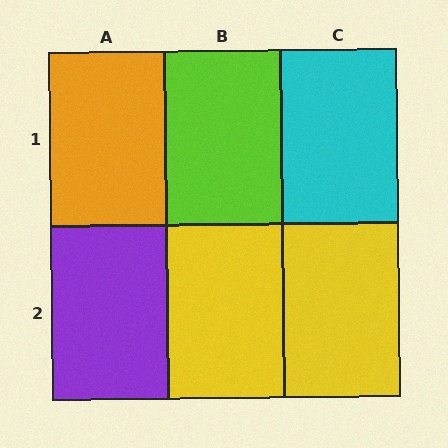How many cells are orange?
1 cell is orange.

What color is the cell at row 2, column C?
Yellow.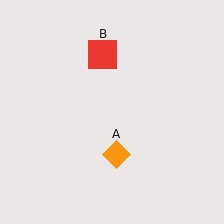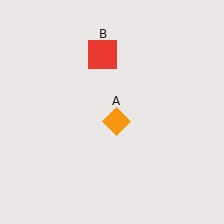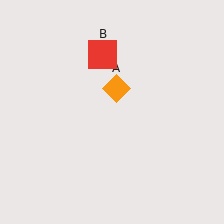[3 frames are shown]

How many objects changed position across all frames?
1 object changed position: orange diamond (object A).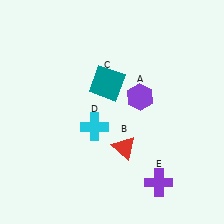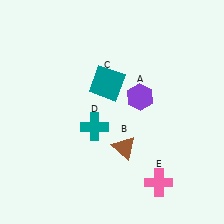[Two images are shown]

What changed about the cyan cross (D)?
In Image 1, D is cyan. In Image 2, it changed to teal.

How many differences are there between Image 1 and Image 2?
There are 3 differences between the two images.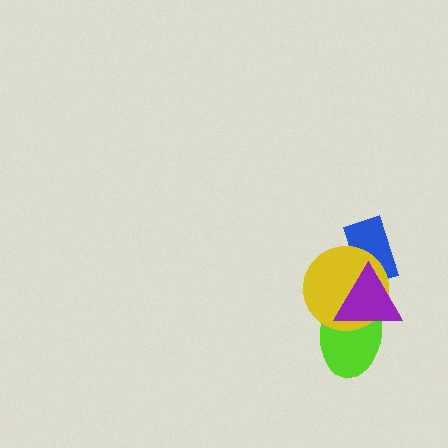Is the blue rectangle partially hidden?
Yes, it is partially covered by another shape.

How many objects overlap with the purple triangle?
3 objects overlap with the purple triangle.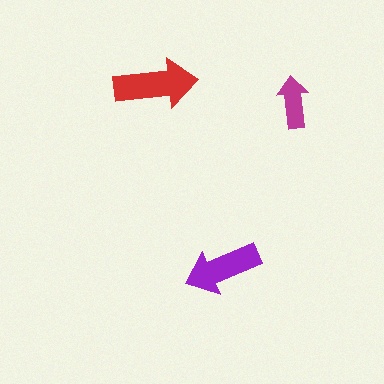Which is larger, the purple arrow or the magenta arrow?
The purple one.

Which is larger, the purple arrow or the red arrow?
The red one.